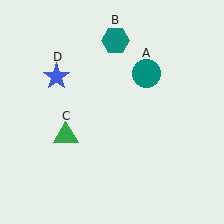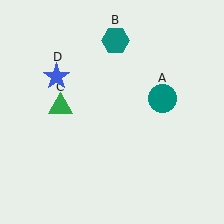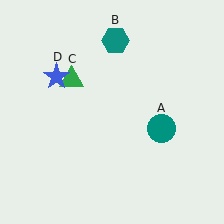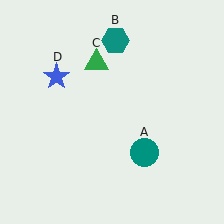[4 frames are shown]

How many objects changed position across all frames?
2 objects changed position: teal circle (object A), green triangle (object C).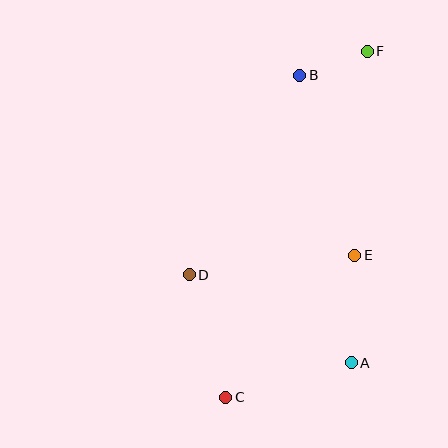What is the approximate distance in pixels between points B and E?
The distance between B and E is approximately 188 pixels.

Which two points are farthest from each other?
Points C and F are farthest from each other.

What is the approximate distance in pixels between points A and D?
The distance between A and D is approximately 184 pixels.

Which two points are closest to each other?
Points B and F are closest to each other.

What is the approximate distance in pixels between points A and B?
The distance between A and B is approximately 292 pixels.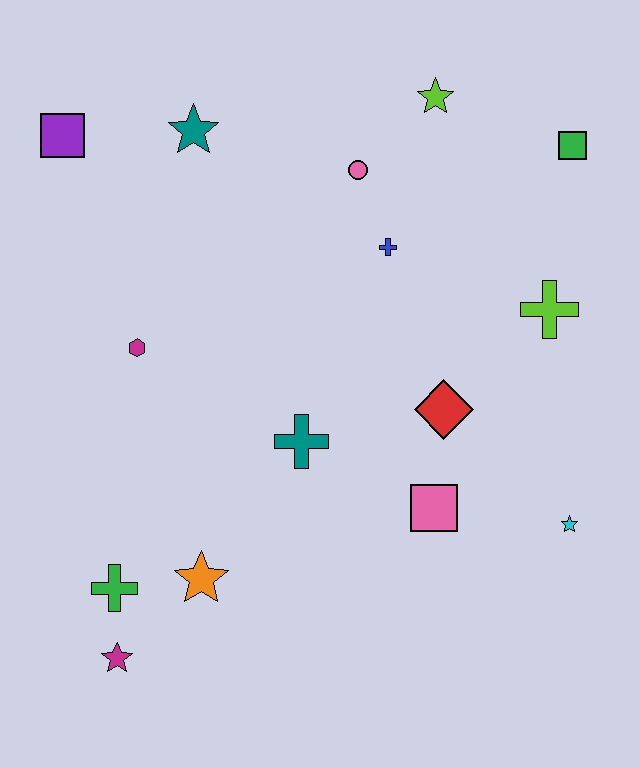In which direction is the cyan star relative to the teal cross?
The cyan star is to the right of the teal cross.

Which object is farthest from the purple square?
The cyan star is farthest from the purple square.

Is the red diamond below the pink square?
No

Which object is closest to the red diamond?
The pink square is closest to the red diamond.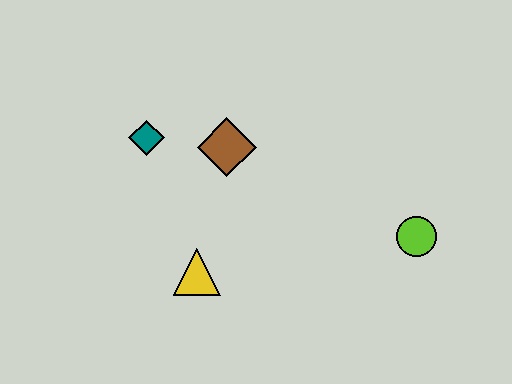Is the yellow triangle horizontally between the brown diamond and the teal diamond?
Yes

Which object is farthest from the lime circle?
The teal diamond is farthest from the lime circle.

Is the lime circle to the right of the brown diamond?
Yes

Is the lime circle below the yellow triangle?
No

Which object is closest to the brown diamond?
The teal diamond is closest to the brown diamond.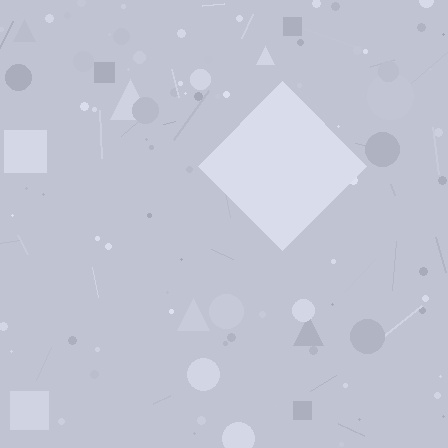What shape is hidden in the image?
A diamond is hidden in the image.